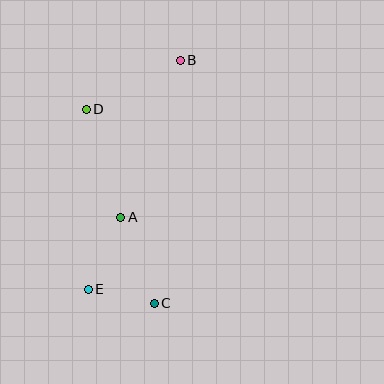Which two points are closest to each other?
Points C and E are closest to each other.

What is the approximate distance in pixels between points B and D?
The distance between B and D is approximately 105 pixels.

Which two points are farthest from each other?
Points B and E are farthest from each other.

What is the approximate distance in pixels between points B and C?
The distance between B and C is approximately 244 pixels.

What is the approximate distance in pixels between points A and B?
The distance between A and B is approximately 168 pixels.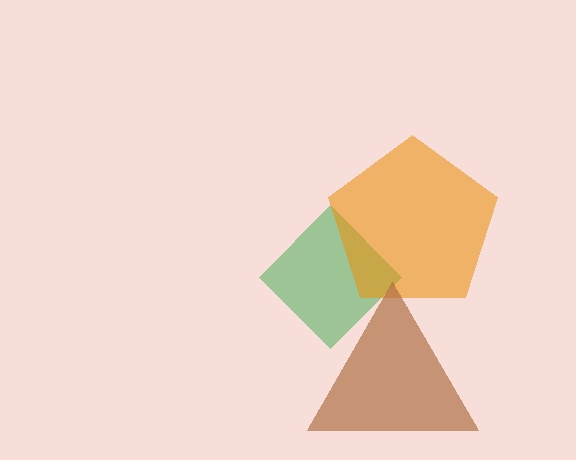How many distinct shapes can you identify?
There are 3 distinct shapes: a green diamond, an orange pentagon, a brown triangle.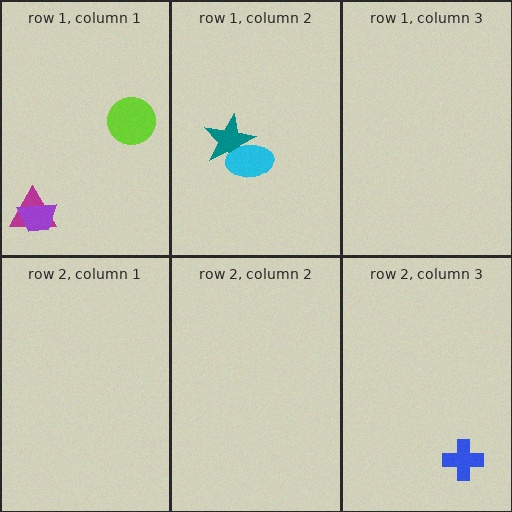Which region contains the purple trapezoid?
The row 1, column 1 region.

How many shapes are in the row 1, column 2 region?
2.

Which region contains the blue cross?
The row 2, column 3 region.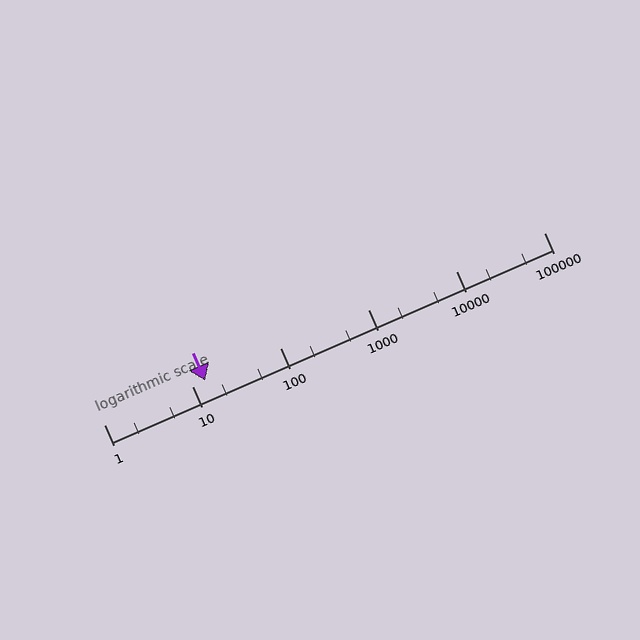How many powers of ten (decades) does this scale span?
The scale spans 5 decades, from 1 to 100000.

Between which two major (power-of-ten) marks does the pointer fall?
The pointer is between 10 and 100.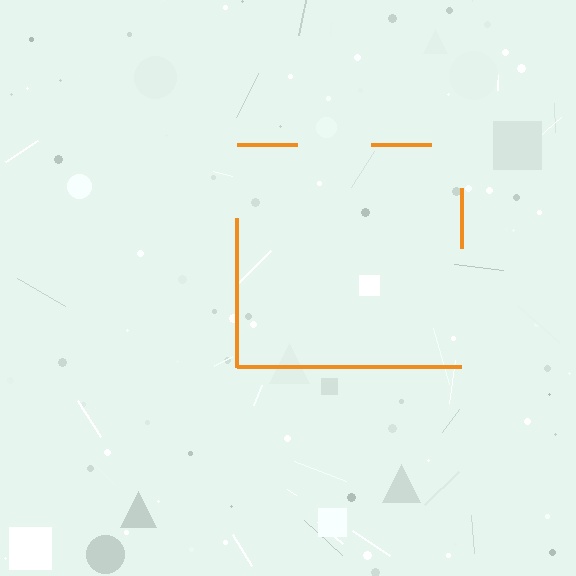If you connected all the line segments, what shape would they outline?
They would outline a square.